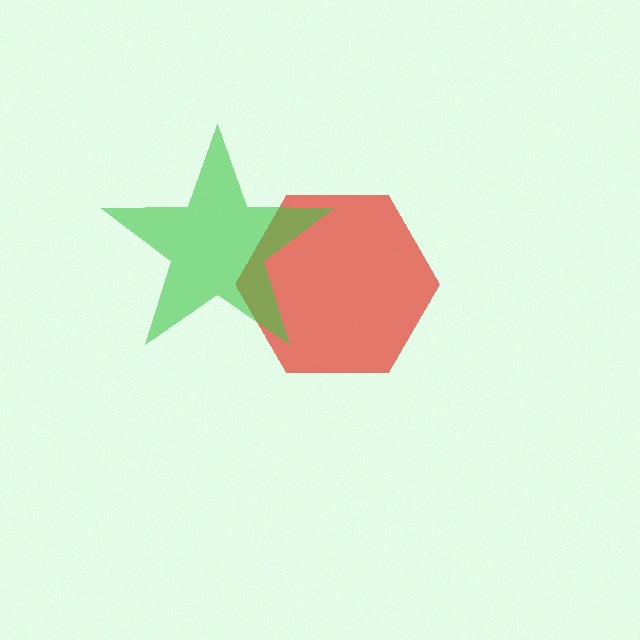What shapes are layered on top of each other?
The layered shapes are: a red hexagon, a green star.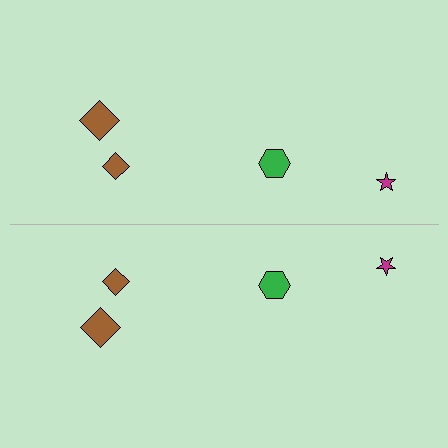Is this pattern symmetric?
Yes, this pattern has bilateral (reflection) symmetry.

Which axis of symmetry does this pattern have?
The pattern has a horizontal axis of symmetry running through the center of the image.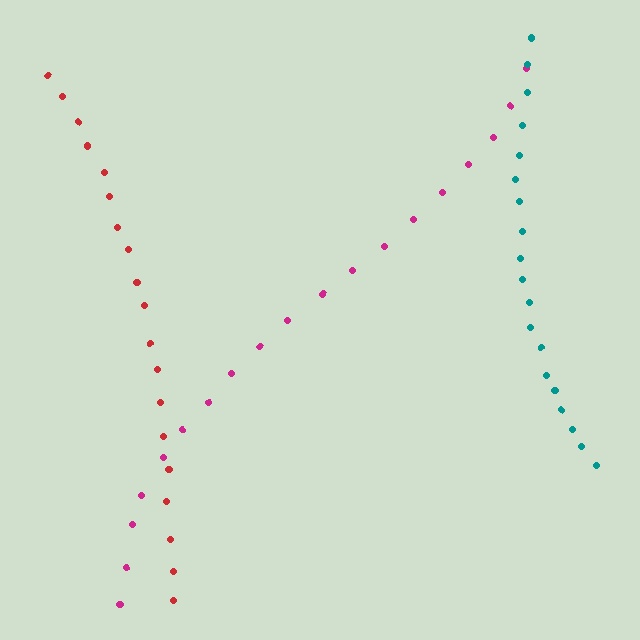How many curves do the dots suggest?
There are 3 distinct paths.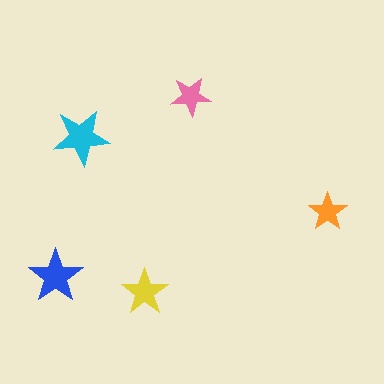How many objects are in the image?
There are 5 objects in the image.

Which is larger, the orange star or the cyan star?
The cyan one.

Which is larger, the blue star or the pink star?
The blue one.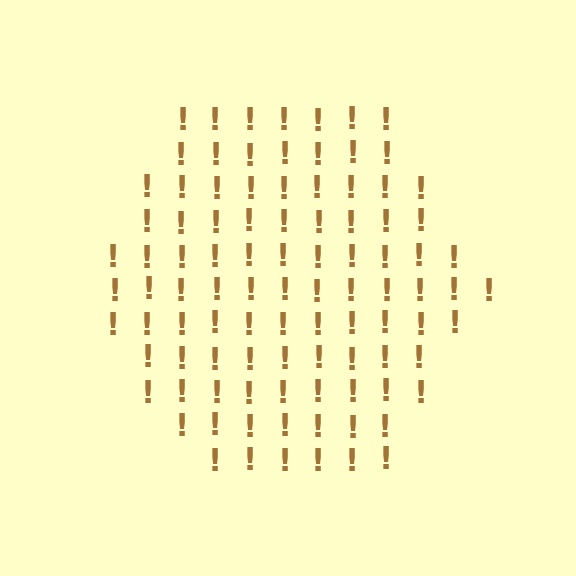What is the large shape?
The large shape is a hexagon.